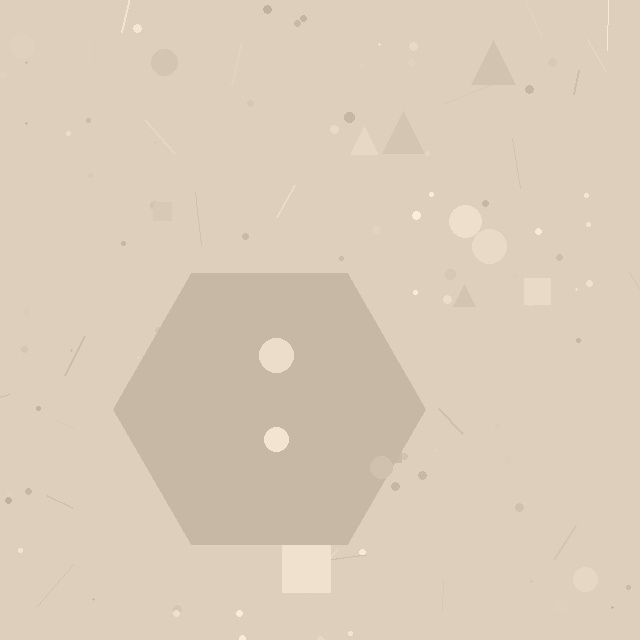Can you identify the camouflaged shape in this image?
The camouflaged shape is a hexagon.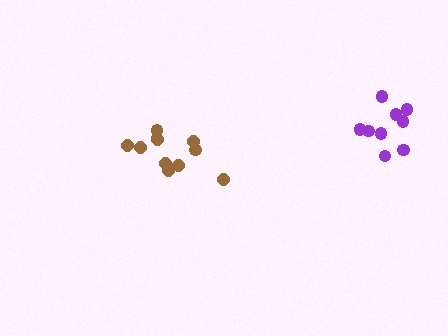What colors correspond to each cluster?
The clusters are colored: purple, brown.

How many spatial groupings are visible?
There are 2 spatial groupings.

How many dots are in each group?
Group 1: 9 dots, Group 2: 11 dots (20 total).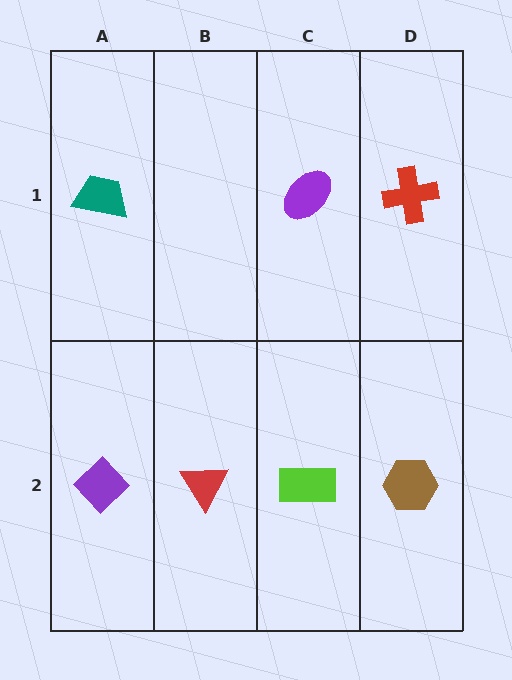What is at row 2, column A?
A purple diamond.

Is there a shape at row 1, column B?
No, that cell is empty.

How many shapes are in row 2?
4 shapes.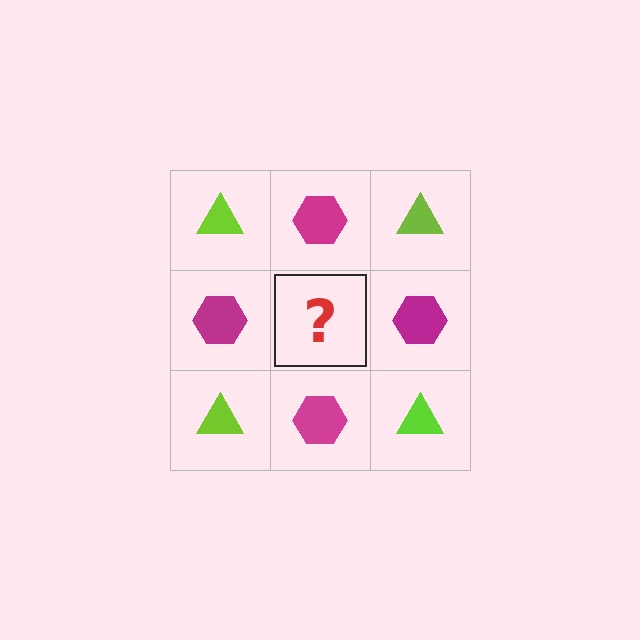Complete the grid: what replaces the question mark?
The question mark should be replaced with a lime triangle.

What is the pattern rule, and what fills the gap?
The rule is that it alternates lime triangle and magenta hexagon in a checkerboard pattern. The gap should be filled with a lime triangle.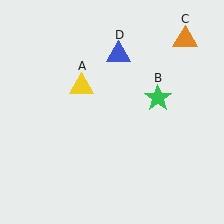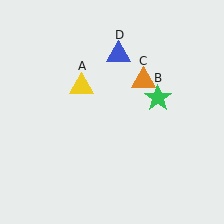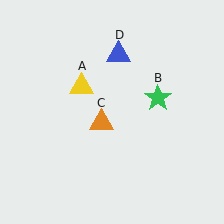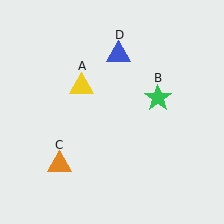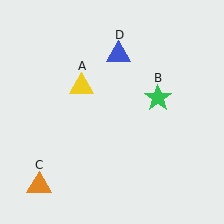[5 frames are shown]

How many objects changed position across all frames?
1 object changed position: orange triangle (object C).